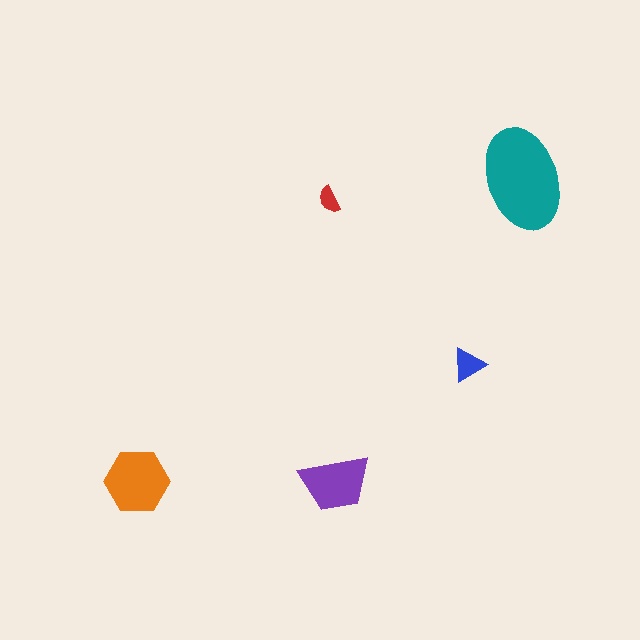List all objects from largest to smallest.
The teal ellipse, the orange hexagon, the purple trapezoid, the blue triangle, the red semicircle.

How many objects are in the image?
There are 5 objects in the image.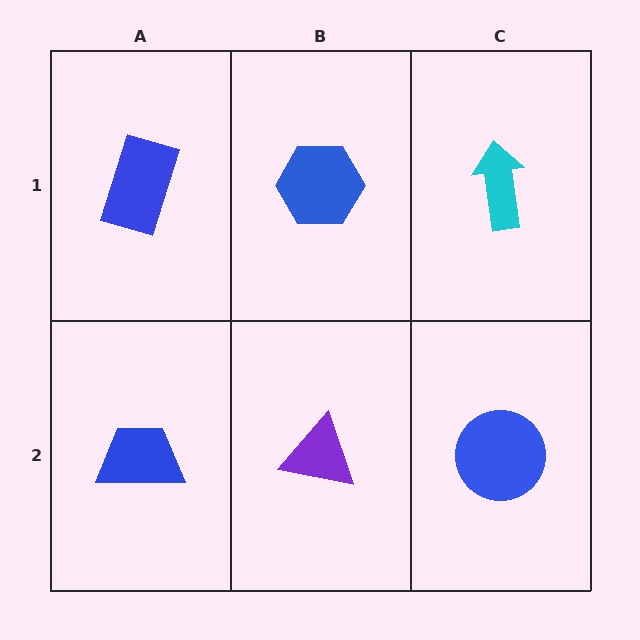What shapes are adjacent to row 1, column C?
A blue circle (row 2, column C), a blue hexagon (row 1, column B).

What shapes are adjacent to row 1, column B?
A purple triangle (row 2, column B), a blue rectangle (row 1, column A), a cyan arrow (row 1, column C).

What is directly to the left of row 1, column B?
A blue rectangle.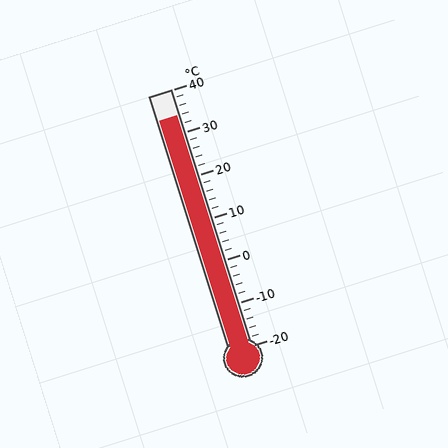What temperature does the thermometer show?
The thermometer shows approximately 34°C.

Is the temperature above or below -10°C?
The temperature is above -10°C.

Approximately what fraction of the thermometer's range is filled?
The thermometer is filled to approximately 90% of its range.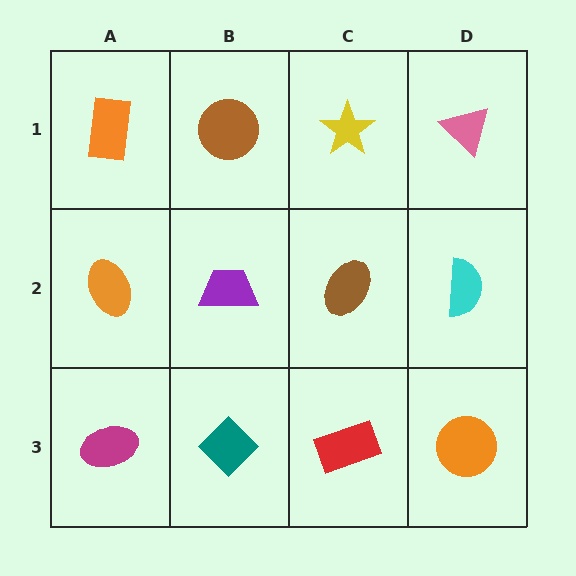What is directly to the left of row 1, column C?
A brown circle.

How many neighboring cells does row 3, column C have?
3.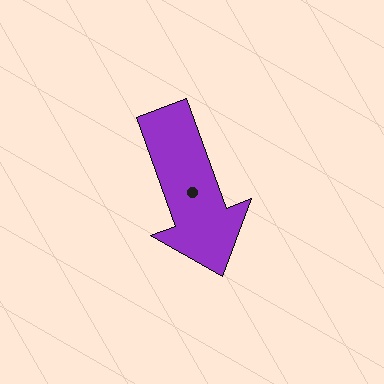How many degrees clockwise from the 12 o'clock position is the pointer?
Approximately 160 degrees.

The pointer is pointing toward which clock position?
Roughly 5 o'clock.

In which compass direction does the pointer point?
South.